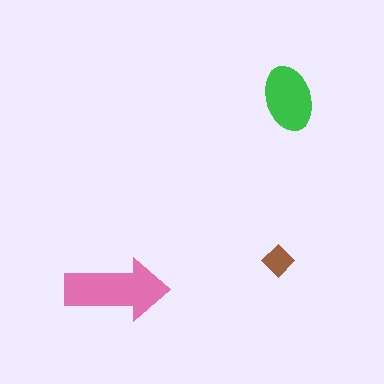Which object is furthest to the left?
The pink arrow is leftmost.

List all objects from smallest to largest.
The brown diamond, the green ellipse, the pink arrow.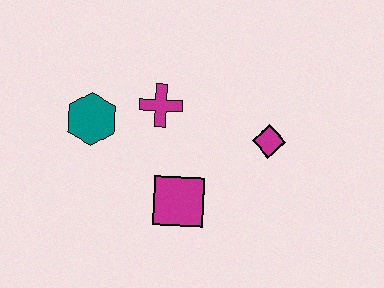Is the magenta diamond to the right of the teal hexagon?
Yes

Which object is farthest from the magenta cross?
The magenta diamond is farthest from the magenta cross.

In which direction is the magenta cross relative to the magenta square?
The magenta cross is above the magenta square.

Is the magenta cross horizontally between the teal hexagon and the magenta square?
Yes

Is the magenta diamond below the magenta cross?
Yes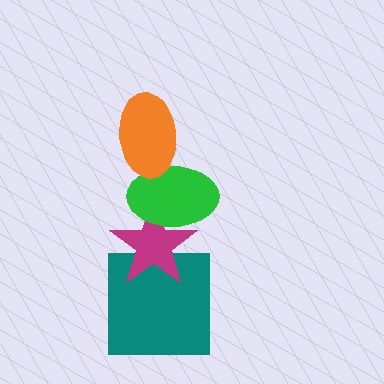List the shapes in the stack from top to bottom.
From top to bottom: the orange ellipse, the green ellipse, the magenta star, the teal square.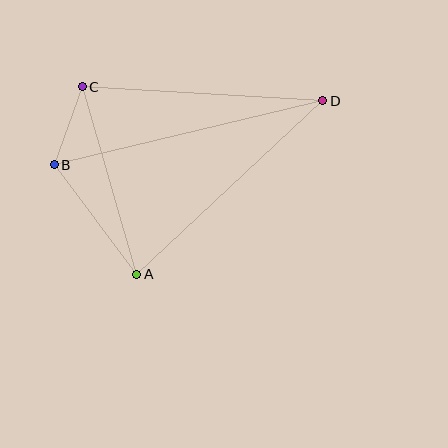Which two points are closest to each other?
Points B and C are closest to each other.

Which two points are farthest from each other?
Points B and D are farthest from each other.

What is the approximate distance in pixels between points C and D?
The distance between C and D is approximately 241 pixels.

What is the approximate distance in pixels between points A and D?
The distance between A and D is approximately 254 pixels.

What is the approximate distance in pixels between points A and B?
The distance between A and B is approximately 137 pixels.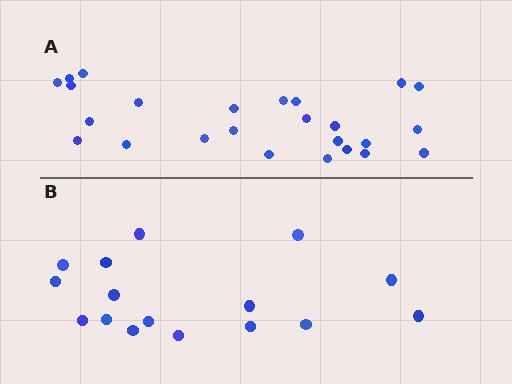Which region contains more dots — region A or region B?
Region A (the top region) has more dots.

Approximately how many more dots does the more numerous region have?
Region A has roughly 8 or so more dots than region B.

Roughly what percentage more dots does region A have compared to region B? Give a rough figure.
About 55% more.